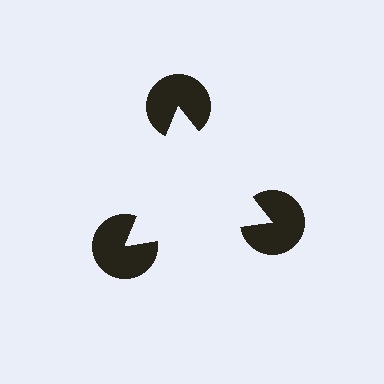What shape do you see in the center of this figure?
An illusory triangle — its edges are inferred from the aligned wedge cuts in the pac-man discs, not physically drawn.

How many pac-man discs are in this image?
There are 3 — one at each vertex of the illusory triangle.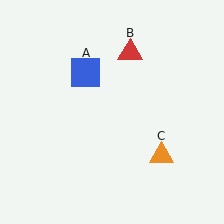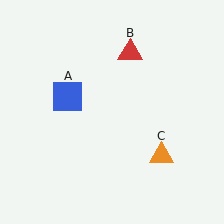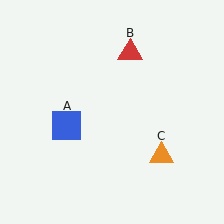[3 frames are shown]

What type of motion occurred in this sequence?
The blue square (object A) rotated counterclockwise around the center of the scene.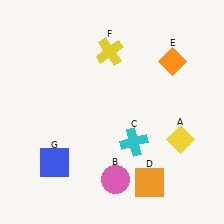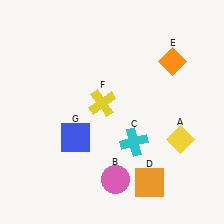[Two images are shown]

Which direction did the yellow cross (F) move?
The yellow cross (F) moved down.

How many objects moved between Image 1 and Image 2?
2 objects moved between the two images.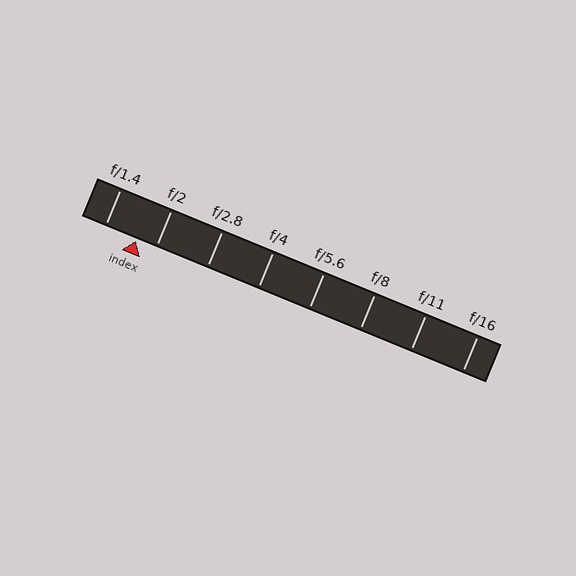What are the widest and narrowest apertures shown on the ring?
The widest aperture shown is f/1.4 and the narrowest is f/16.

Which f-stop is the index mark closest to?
The index mark is closest to f/2.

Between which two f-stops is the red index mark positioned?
The index mark is between f/1.4 and f/2.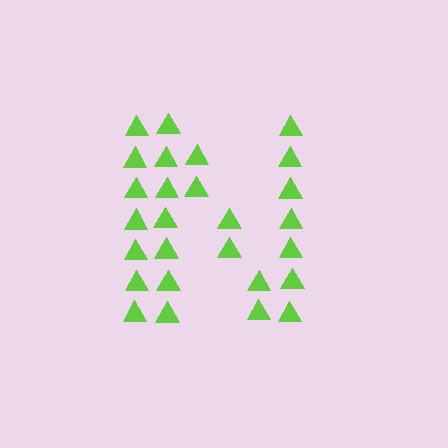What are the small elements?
The small elements are triangles.